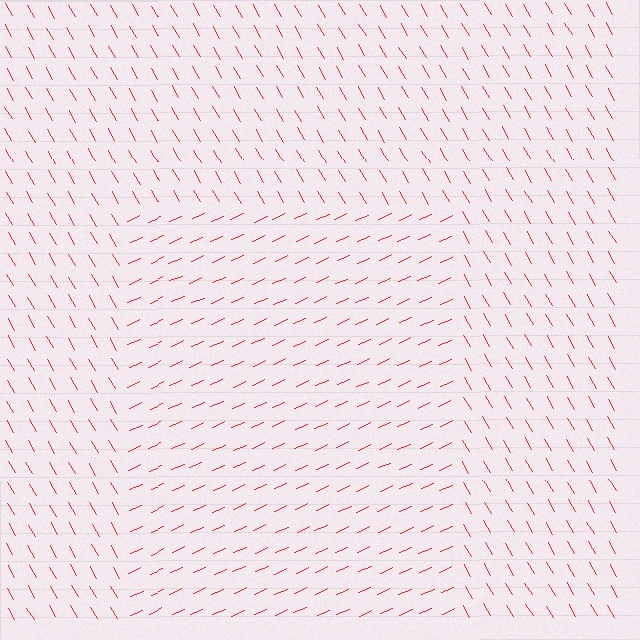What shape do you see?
I see a rectangle.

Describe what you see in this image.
The image is filled with small red line segments. A rectangle region in the image has lines oriented differently from the surrounding lines, creating a visible texture boundary.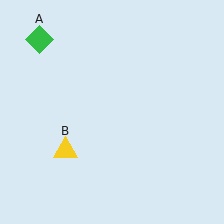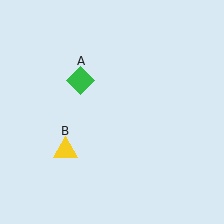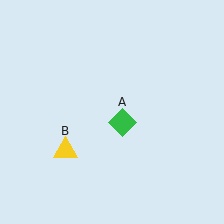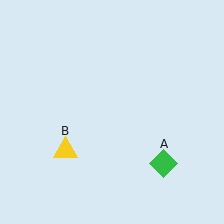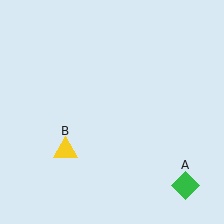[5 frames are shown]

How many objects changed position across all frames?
1 object changed position: green diamond (object A).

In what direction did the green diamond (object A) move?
The green diamond (object A) moved down and to the right.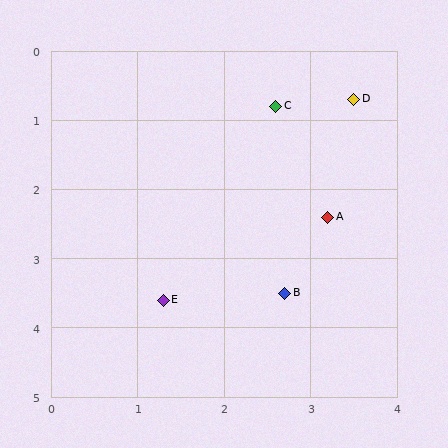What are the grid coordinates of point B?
Point B is at approximately (2.7, 3.5).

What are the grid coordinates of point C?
Point C is at approximately (2.6, 0.8).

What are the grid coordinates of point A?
Point A is at approximately (3.2, 2.4).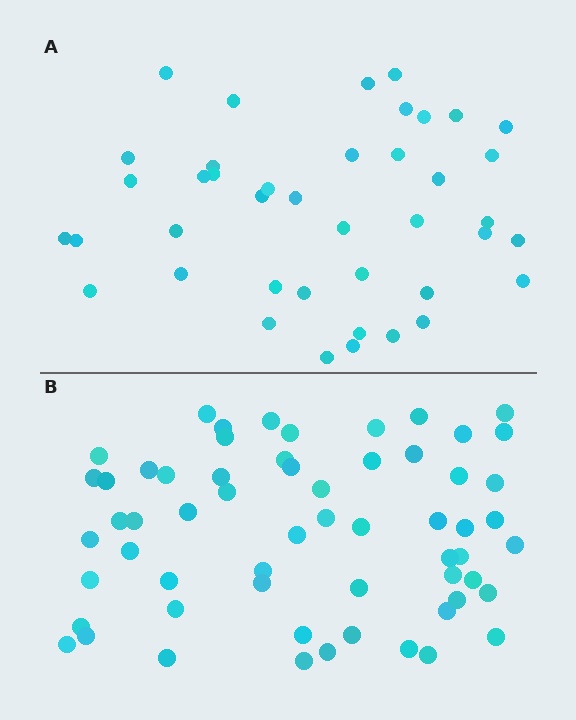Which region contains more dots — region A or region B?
Region B (the bottom region) has more dots.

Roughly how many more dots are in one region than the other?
Region B has approximately 20 more dots than region A.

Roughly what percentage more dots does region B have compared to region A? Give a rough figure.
About 45% more.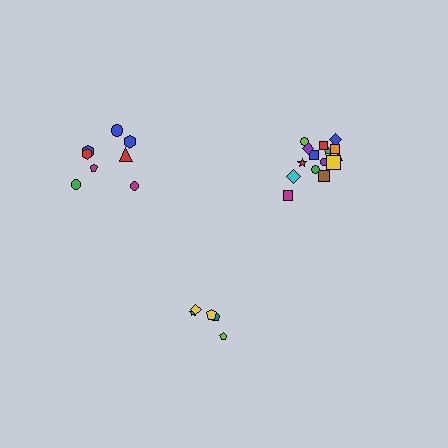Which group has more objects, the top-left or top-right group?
The top-right group.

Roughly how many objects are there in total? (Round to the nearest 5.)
Roughly 30 objects in total.